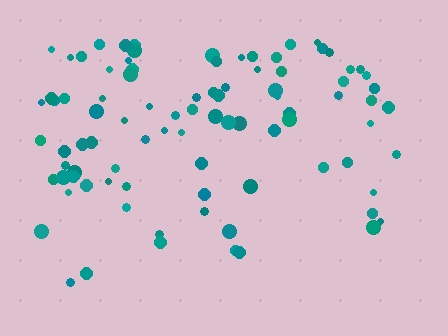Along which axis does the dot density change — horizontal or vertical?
Vertical.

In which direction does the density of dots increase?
From bottom to top, with the top side densest.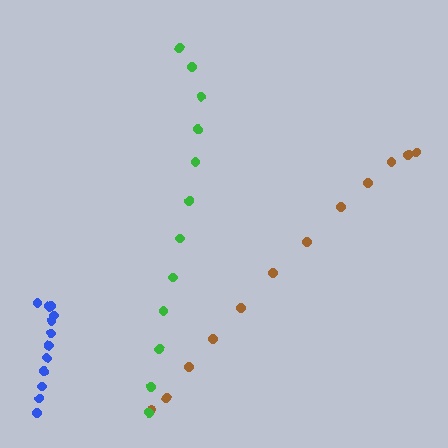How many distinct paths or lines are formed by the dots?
There are 3 distinct paths.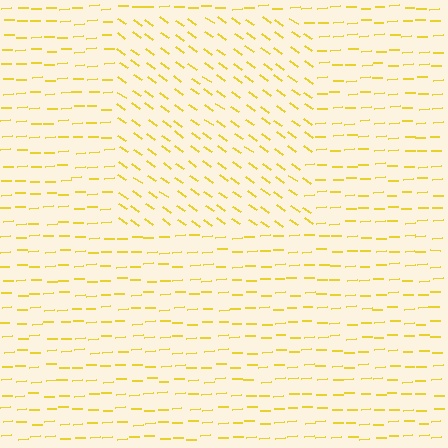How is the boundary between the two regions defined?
The boundary is defined purely by a change in line orientation (approximately 38 degrees difference). All lines are the same color and thickness.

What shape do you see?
I see a rectangle.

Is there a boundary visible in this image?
Yes, there is a texture boundary formed by a change in line orientation.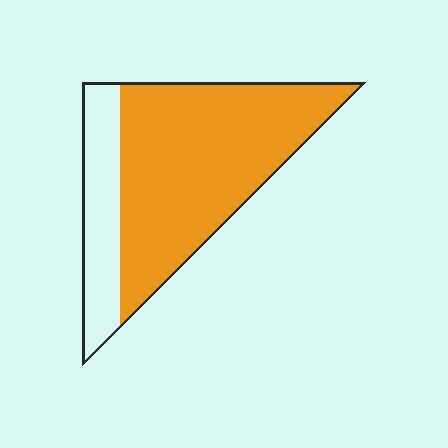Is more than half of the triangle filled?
Yes.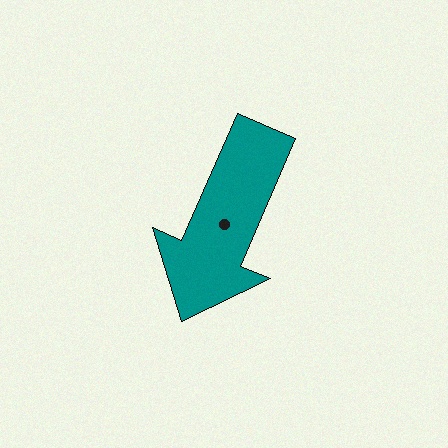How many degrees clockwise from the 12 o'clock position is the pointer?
Approximately 203 degrees.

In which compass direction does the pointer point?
Southwest.